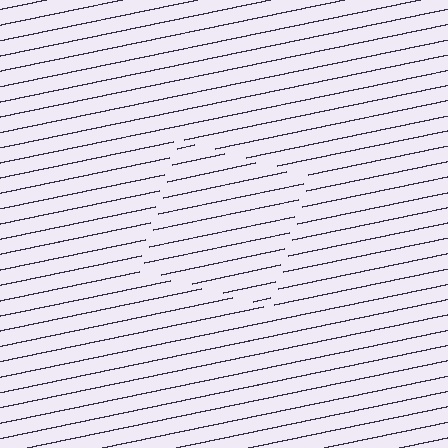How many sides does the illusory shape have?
4 sides — the line-ends trace a square.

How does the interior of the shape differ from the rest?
The interior of the shape contains the same grating, shifted by half a period — the contour is defined by the phase discontinuity where line-ends from the inner and outer gratings abut.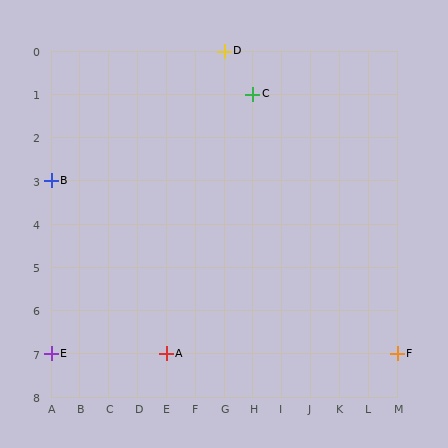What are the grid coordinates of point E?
Point E is at grid coordinates (A, 7).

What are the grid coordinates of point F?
Point F is at grid coordinates (M, 7).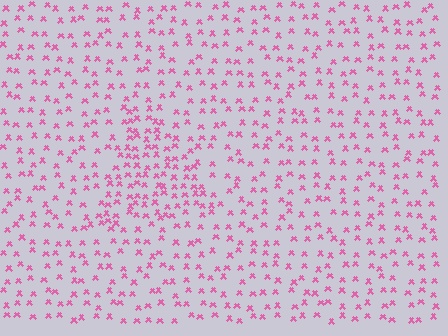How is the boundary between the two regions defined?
The boundary is defined by a change in element density (approximately 1.9x ratio). All elements are the same color, size, and shape.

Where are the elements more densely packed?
The elements are more densely packed inside the triangle boundary.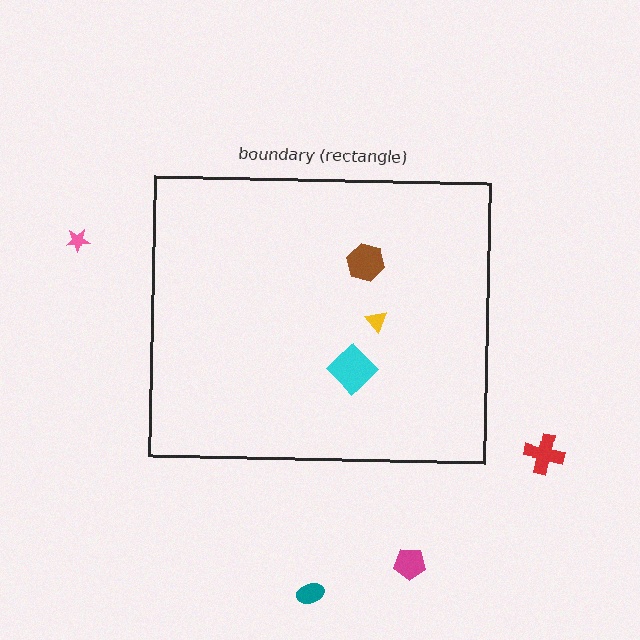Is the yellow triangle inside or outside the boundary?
Inside.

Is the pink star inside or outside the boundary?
Outside.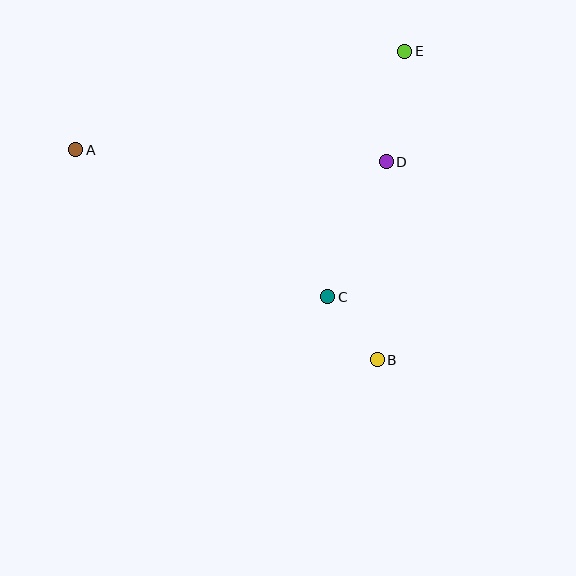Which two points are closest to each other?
Points B and C are closest to each other.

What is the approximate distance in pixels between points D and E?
The distance between D and E is approximately 112 pixels.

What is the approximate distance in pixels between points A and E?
The distance between A and E is approximately 344 pixels.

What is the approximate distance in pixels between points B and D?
The distance between B and D is approximately 199 pixels.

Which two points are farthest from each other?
Points A and B are farthest from each other.